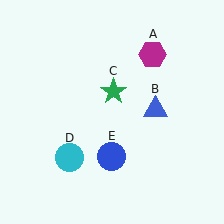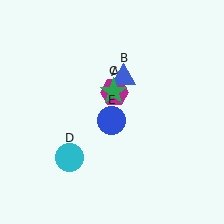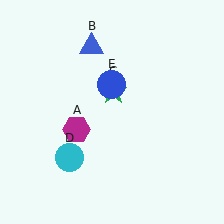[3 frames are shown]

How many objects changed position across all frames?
3 objects changed position: magenta hexagon (object A), blue triangle (object B), blue circle (object E).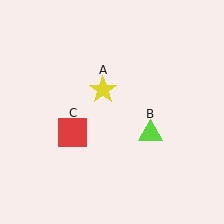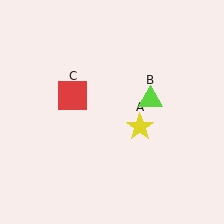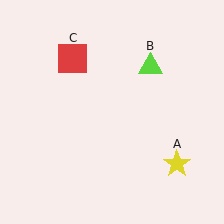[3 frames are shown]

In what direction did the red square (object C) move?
The red square (object C) moved up.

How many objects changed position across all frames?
3 objects changed position: yellow star (object A), lime triangle (object B), red square (object C).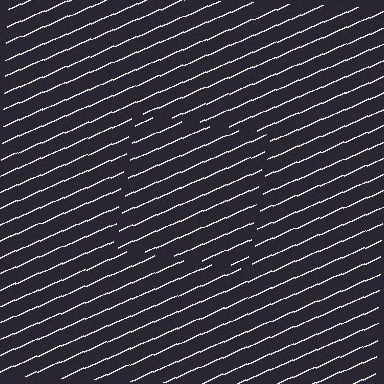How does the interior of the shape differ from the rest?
The interior of the shape contains the same grating, shifted by half a period — the contour is defined by the phase discontinuity where line-ends from the inner and outer gratings abut.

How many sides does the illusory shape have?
4 sides — the line-ends trace a square.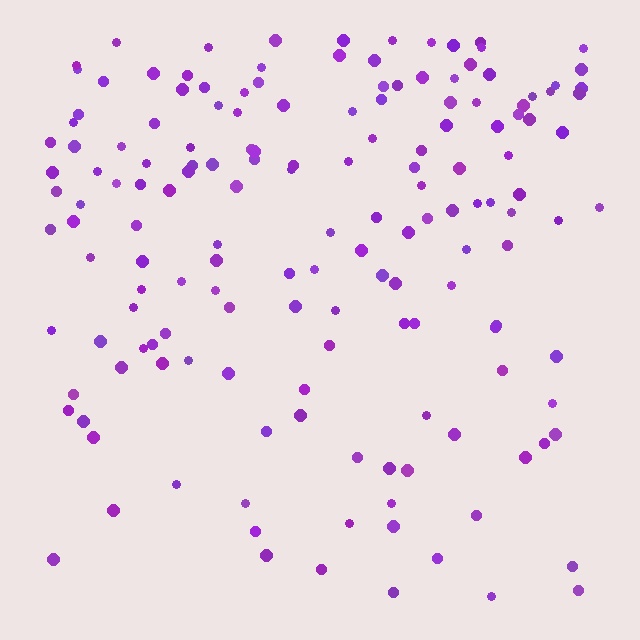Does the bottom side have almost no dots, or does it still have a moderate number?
Still a moderate number, just noticeably fewer than the top.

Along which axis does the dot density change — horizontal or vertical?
Vertical.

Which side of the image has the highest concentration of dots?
The top.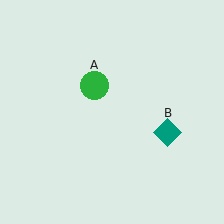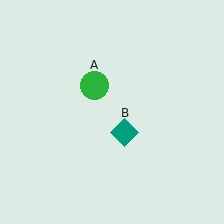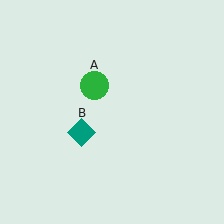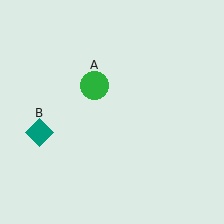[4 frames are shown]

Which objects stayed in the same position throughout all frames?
Green circle (object A) remained stationary.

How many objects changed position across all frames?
1 object changed position: teal diamond (object B).